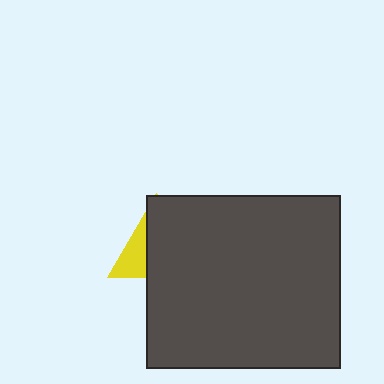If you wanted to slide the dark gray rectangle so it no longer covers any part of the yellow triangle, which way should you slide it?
Slide it right — that is the most direct way to separate the two shapes.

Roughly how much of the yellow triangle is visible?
A small part of it is visible (roughly 31%).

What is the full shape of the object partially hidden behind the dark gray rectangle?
The partially hidden object is a yellow triangle.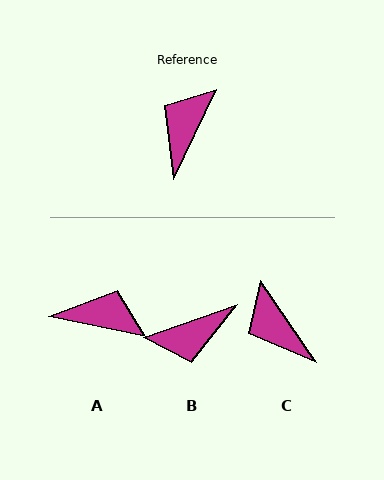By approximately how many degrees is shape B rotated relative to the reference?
Approximately 135 degrees counter-clockwise.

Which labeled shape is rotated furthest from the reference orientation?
B, about 135 degrees away.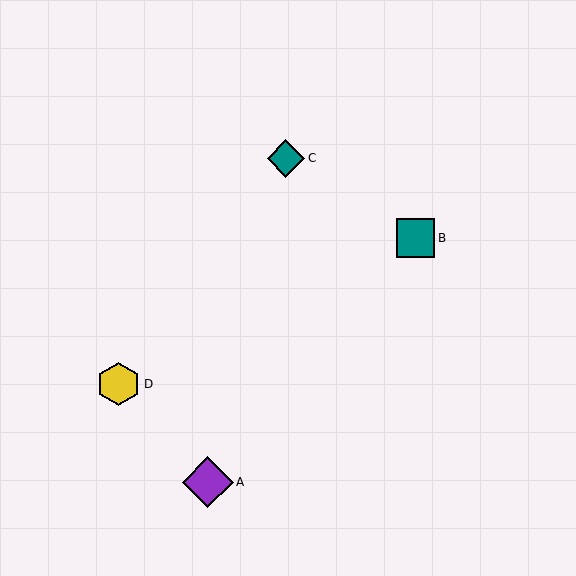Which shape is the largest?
The purple diamond (labeled A) is the largest.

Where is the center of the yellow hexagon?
The center of the yellow hexagon is at (119, 384).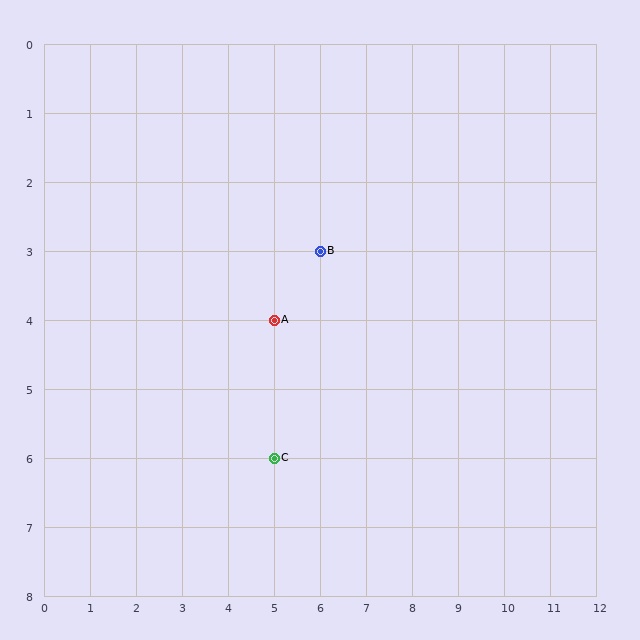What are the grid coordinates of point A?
Point A is at grid coordinates (5, 4).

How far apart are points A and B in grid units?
Points A and B are 1 column and 1 row apart (about 1.4 grid units diagonally).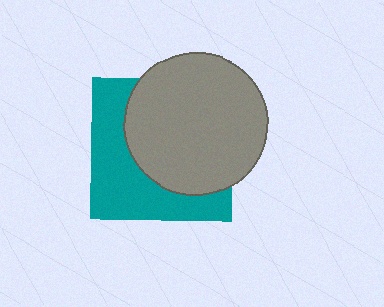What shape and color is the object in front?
The object in front is a gray circle.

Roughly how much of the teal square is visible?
A small part of it is visible (roughly 44%).